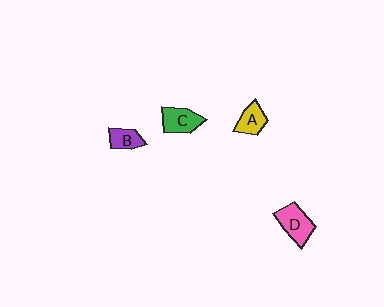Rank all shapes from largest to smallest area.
From largest to smallest: D (pink), C (green), A (yellow), B (purple).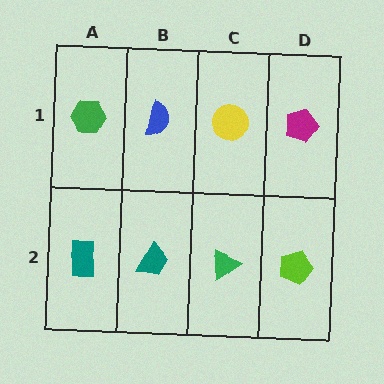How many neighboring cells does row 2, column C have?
3.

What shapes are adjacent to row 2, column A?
A green hexagon (row 1, column A), a teal trapezoid (row 2, column B).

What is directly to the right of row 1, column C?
A magenta pentagon.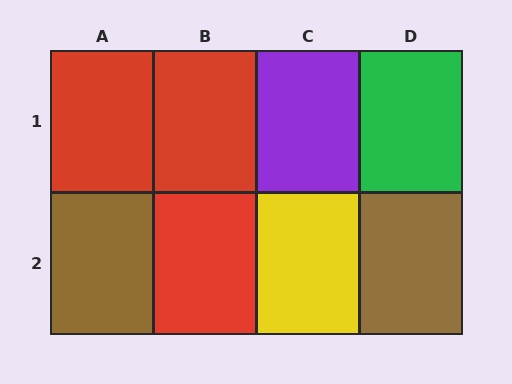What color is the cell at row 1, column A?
Red.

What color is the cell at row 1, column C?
Purple.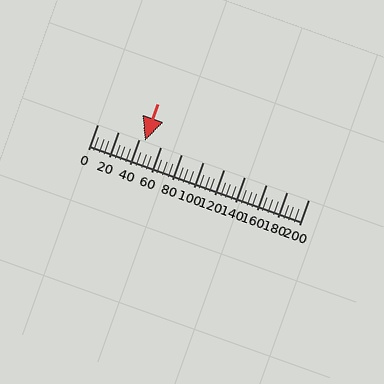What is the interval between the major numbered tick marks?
The major tick marks are spaced 20 units apart.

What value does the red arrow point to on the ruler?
The red arrow points to approximately 45.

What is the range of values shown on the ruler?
The ruler shows values from 0 to 200.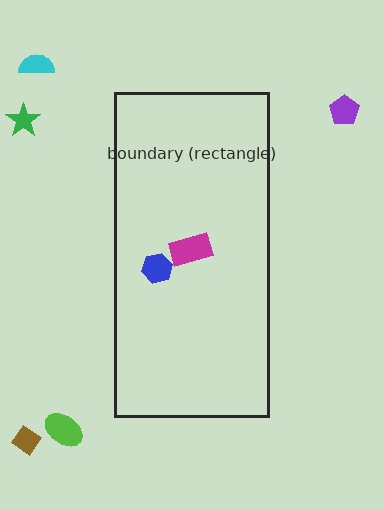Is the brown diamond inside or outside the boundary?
Outside.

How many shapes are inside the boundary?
2 inside, 5 outside.